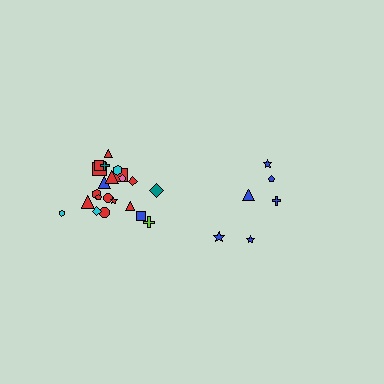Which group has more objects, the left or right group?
The left group.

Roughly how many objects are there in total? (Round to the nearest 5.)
Roughly 30 objects in total.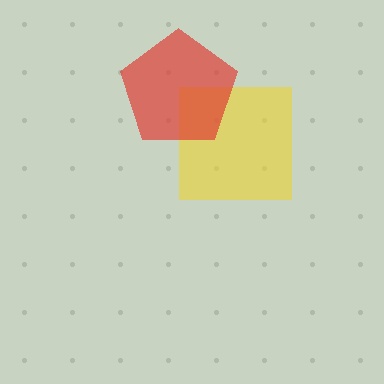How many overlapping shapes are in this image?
There are 2 overlapping shapes in the image.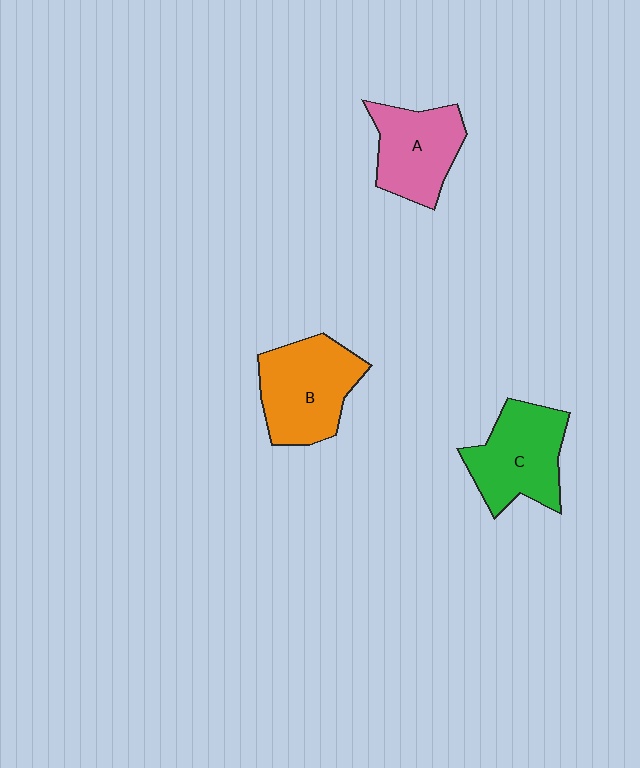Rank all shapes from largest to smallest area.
From largest to smallest: B (orange), C (green), A (pink).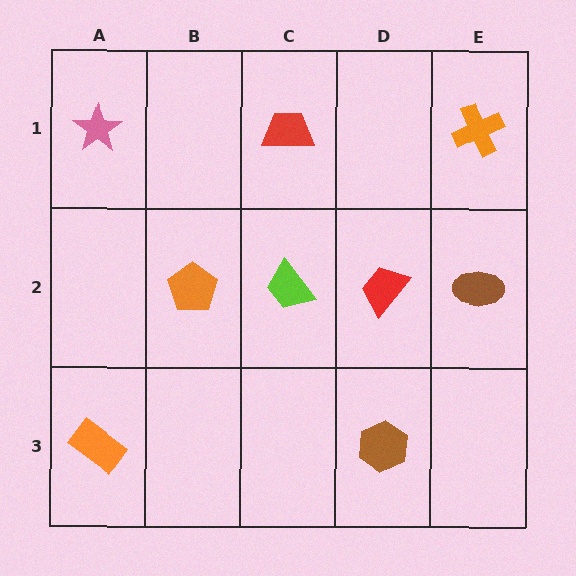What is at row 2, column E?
A brown ellipse.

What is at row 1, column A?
A pink star.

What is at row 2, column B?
An orange pentagon.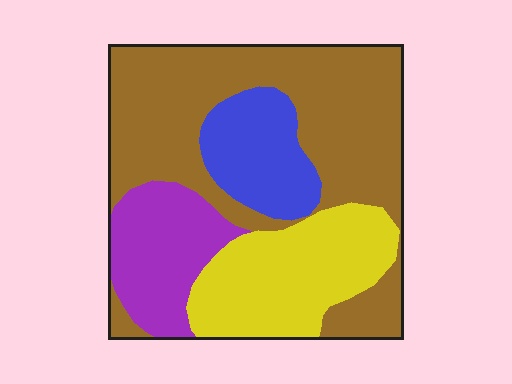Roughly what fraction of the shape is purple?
Purple takes up about one sixth (1/6) of the shape.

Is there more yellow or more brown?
Brown.